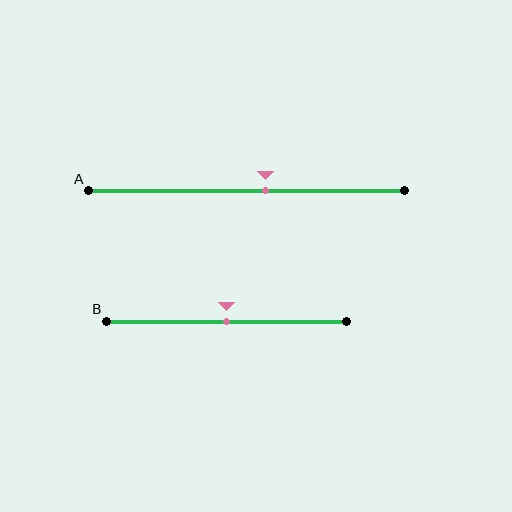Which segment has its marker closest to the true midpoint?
Segment B has its marker closest to the true midpoint.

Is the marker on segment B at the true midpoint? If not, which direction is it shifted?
Yes, the marker on segment B is at the true midpoint.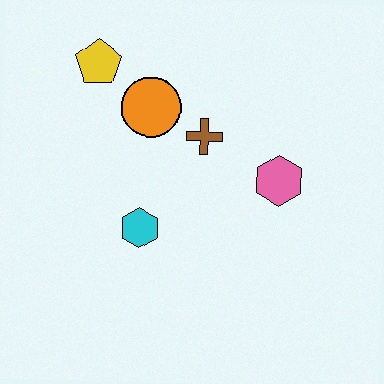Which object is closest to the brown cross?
The orange circle is closest to the brown cross.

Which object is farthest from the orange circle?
The pink hexagon is farthest from the orange circle.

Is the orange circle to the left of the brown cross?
Yes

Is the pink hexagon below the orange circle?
Yes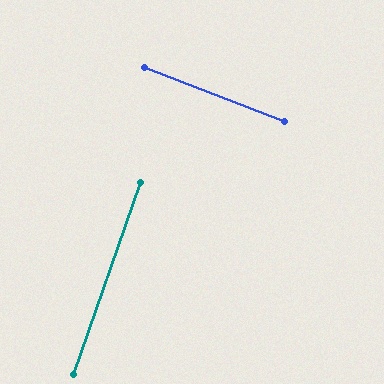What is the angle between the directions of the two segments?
Approximately 88 degrees.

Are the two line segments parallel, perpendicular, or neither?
Perpendicular — they meet at approximately 88°.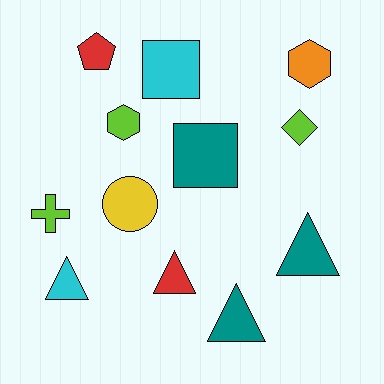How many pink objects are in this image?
There are no pink objects.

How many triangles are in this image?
There are 4 triangles.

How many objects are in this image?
There are 12 objects.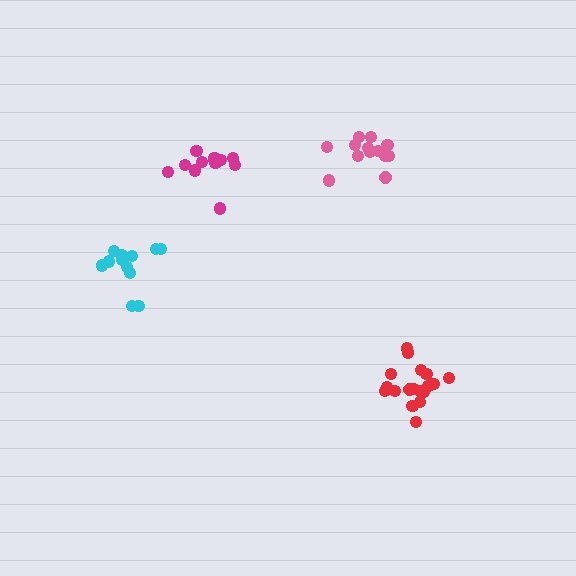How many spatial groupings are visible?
There are 4 spatial groupings.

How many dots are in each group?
Group 1: 14 dots, Group 2: 12 dots, Group 3: 18 dots, Group 4: 12 dots (56 total).